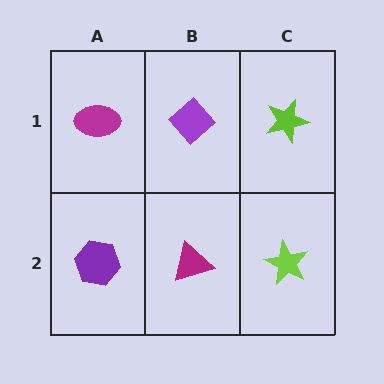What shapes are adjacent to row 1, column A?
A purple hexagon (row 2, column A), a purple diamond (row 1, column B).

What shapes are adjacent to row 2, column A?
A magenta ellipse (row 1, column A), a magenta triangle (row 2, column B).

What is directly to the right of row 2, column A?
A magenta triangle.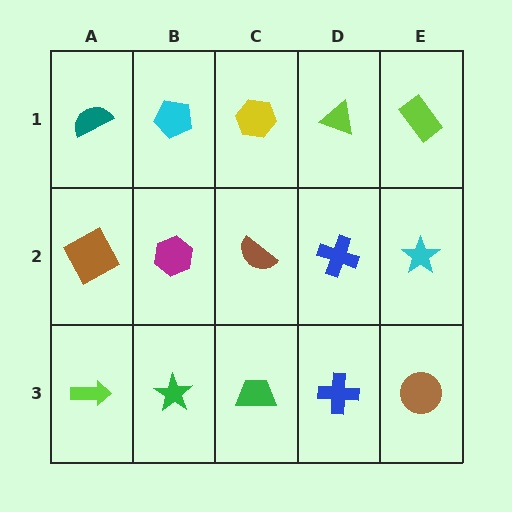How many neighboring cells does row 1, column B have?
3.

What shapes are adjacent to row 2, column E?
A lime rectangle (row 1, column E), a brown circle (row 3, column E), a blue cross (row 2, column D).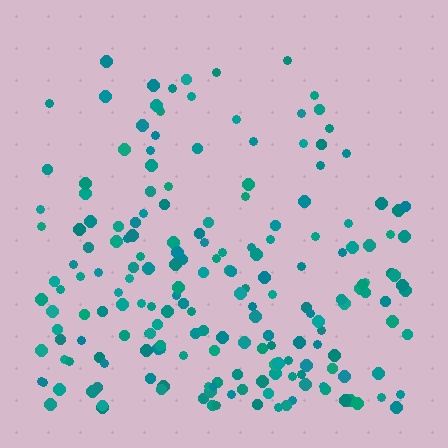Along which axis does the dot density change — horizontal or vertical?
Vertical.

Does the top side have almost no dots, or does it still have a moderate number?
Still a moderate number, just noticeably fewer than the bottom.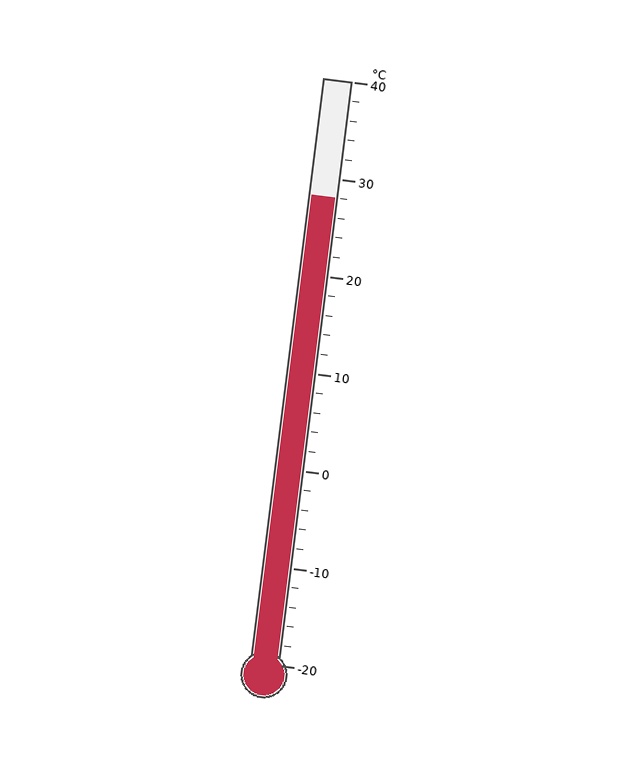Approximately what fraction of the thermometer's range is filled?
The thermometer is filled to approximately 80% of its range.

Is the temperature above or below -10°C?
The temperature is above -10°C.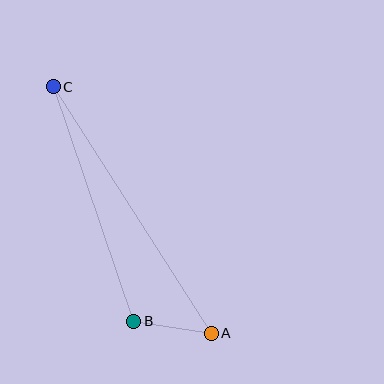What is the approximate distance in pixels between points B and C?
The distance between B and C is approximately 248 pixels.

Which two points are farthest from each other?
Points A and C are farthest from each other.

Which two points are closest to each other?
Points A and B are closest to each other.